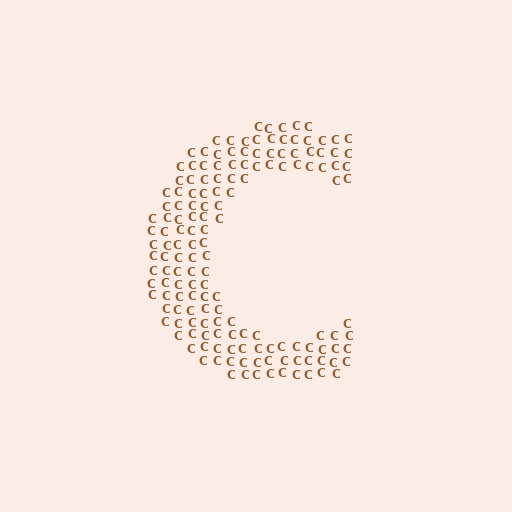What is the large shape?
The large shape is the letter C.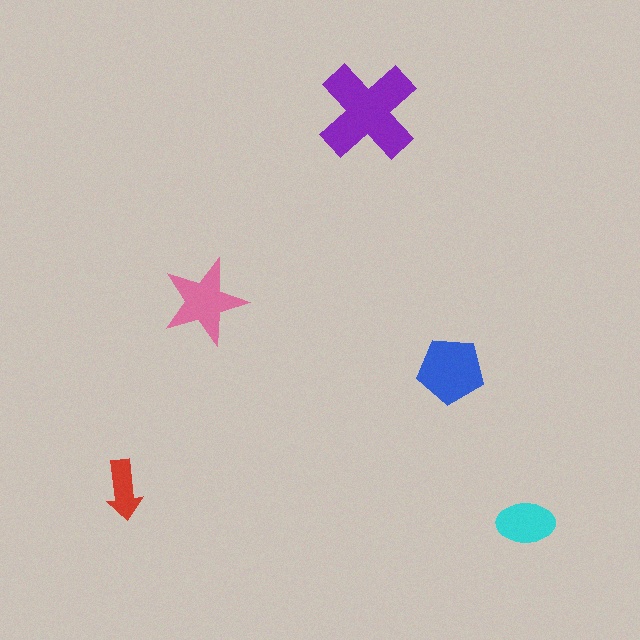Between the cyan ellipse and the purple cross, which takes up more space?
The purple cross.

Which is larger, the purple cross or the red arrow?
The purple cross.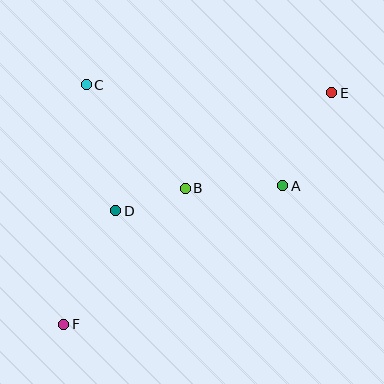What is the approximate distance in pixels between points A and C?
The distance between A and C is approximately 221 pixels.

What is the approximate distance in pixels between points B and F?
The distance between B and F is approximately 182 pixels.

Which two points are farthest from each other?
Points E and F are farthest from each other.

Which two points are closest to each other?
Points B and D are closest to each other.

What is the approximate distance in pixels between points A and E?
The distance between A and E is approximately 105 pixels.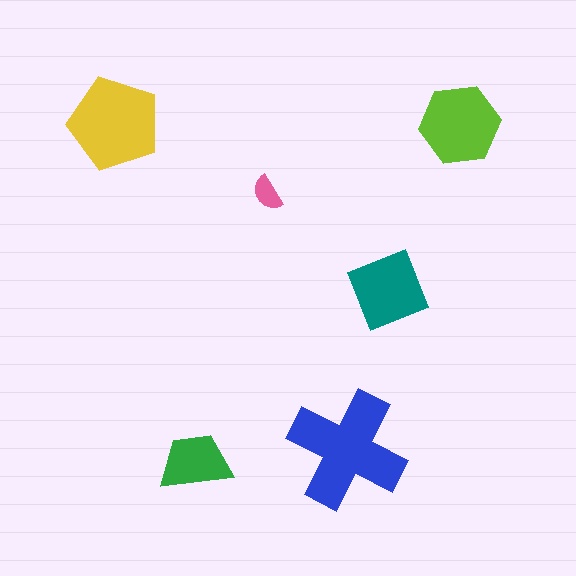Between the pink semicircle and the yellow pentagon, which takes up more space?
The yellow pentagon.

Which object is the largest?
The blue cross.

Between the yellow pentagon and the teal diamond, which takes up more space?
The yellow pentagon.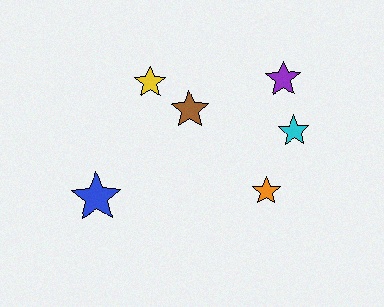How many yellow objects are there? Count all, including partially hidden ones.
There is 1 yellow object.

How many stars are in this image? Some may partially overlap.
There are 6 stars.